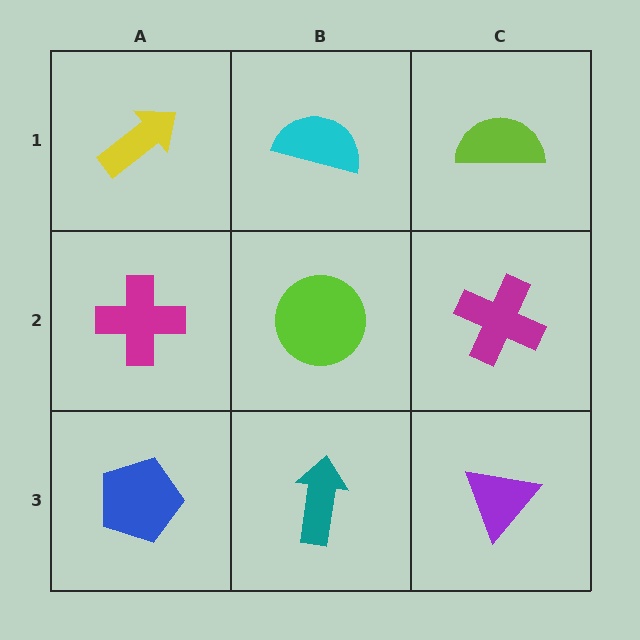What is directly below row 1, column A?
A magenta cross.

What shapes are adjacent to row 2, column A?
A yellow arrow (row 1, column A), a blue pentagon (row 3, column A), a lime circle (row 2, column B).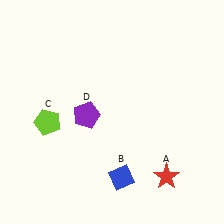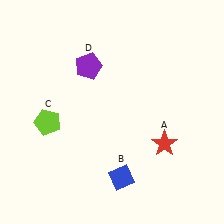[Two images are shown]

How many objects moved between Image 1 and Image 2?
2 objects moved between the two images.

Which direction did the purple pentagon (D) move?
The purple pentagon (D) moved up.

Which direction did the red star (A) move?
The red star (A) moved up.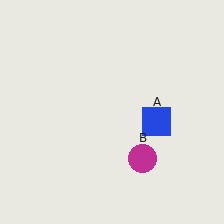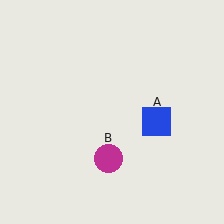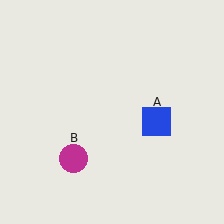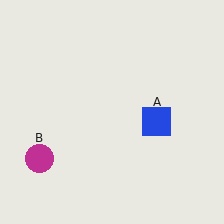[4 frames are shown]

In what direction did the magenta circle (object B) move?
The magenta circle (object B) moved left.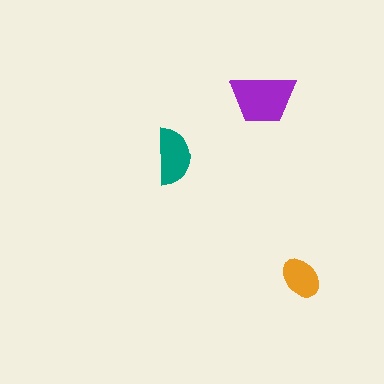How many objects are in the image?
There are 3 objects in the image.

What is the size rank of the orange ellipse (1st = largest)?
3rd.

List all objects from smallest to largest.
The orange ellipse, the teal semicircle, the purple trapezoid.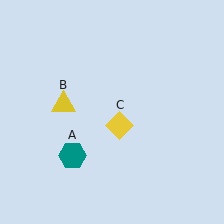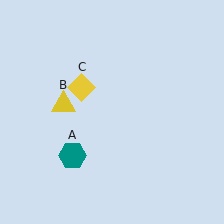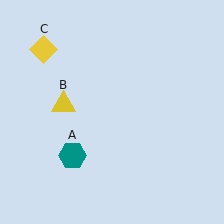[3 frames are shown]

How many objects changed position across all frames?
1 object changed position: yellow diamond (object C).